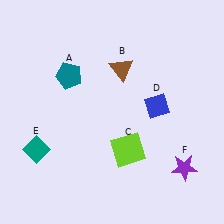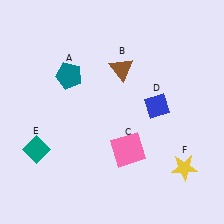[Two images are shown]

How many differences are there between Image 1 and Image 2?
There are 2 differences between the two images.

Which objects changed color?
C changed from lime to pink. F changed from purple to yellow.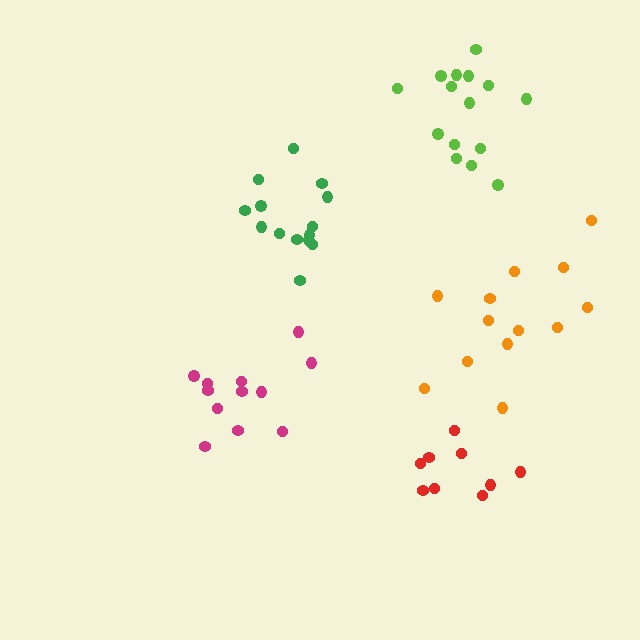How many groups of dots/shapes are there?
There are 5 groups.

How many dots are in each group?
Group 1: 9 dots, Group 2: 12 dots, Group 3: 14 dots, Group 4: 13 dots, Group 5: 15 dots (63 total).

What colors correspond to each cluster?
The clusters are colored: red, magenta, green, orange, lime.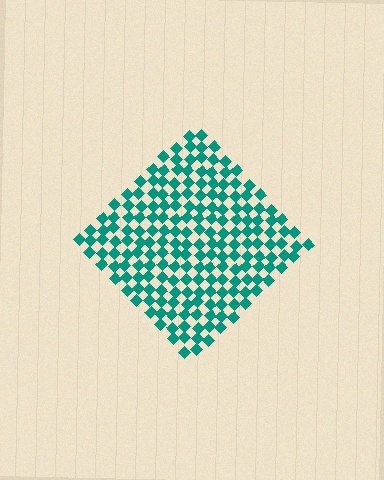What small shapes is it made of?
It is made of small diamonds.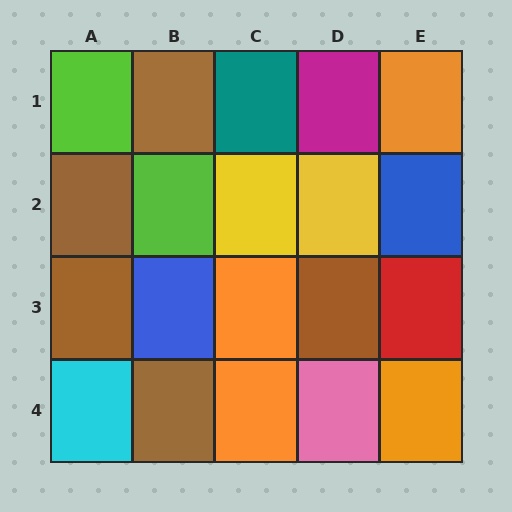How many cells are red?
1 cell is red.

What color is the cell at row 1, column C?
Teal.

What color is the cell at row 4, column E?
Orange.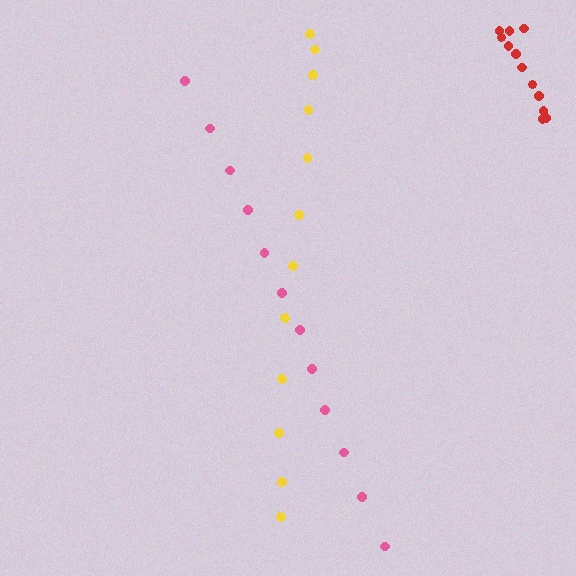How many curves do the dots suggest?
There are 3 distinct paths.